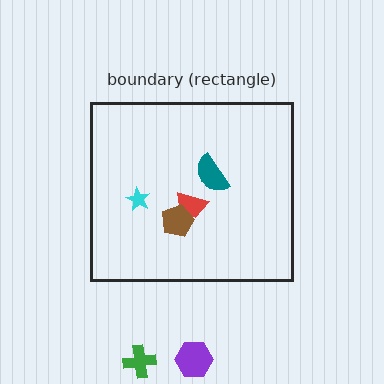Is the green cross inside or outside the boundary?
Outside.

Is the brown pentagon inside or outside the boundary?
Inside.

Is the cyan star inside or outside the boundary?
Inside.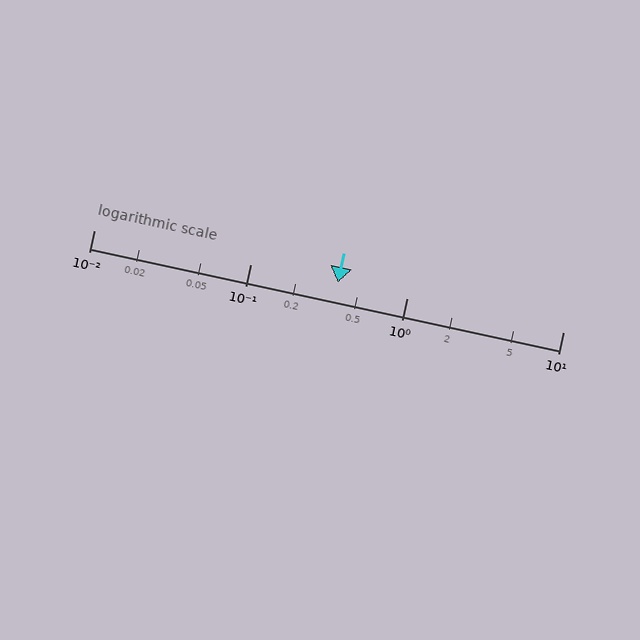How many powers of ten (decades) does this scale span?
The scale spans 3 decades, from 0.01 to 10.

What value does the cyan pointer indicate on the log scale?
The pointer indicates approximately 0.36.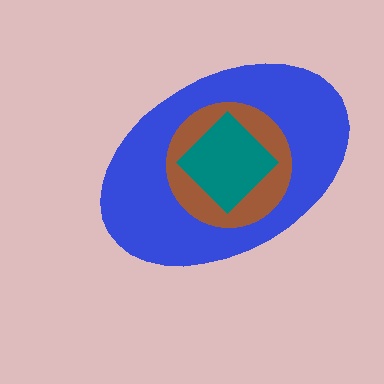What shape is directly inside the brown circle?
The teal diamond.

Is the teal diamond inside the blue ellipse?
Yes.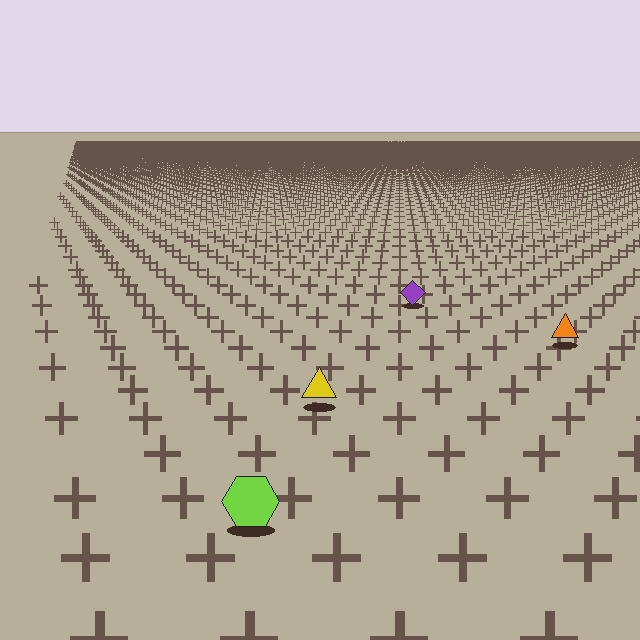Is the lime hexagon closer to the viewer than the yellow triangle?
Yes. The lime hexagon is closer — you can tell from the texture gradient: the ground texture is coarser near it.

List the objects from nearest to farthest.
From nearest to farthest: the lime hexagon, the yellow triangle, the orange triangle, the purple diamond.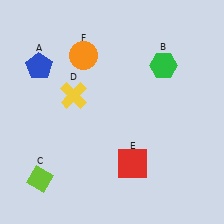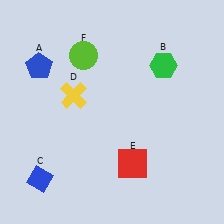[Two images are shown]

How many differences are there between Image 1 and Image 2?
There are 2 differences between the two images.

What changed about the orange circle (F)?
In Image 1, F is orange. In Image 2, it changed to lime.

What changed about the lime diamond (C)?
In Image 1, C is lime. In Image 2, it changed to blue.